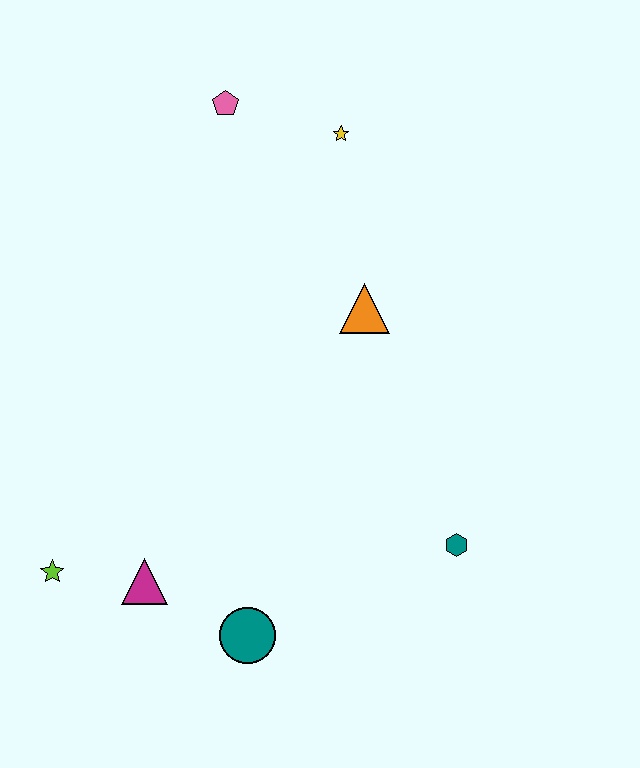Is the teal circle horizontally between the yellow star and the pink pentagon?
Yes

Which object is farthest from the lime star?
The yellow star is farthest from the lime star.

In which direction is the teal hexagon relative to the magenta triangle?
The teal hexagon is to the right of the magenta triangle.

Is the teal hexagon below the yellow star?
Yes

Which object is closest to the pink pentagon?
The yellow star is closest to the pink pentagon.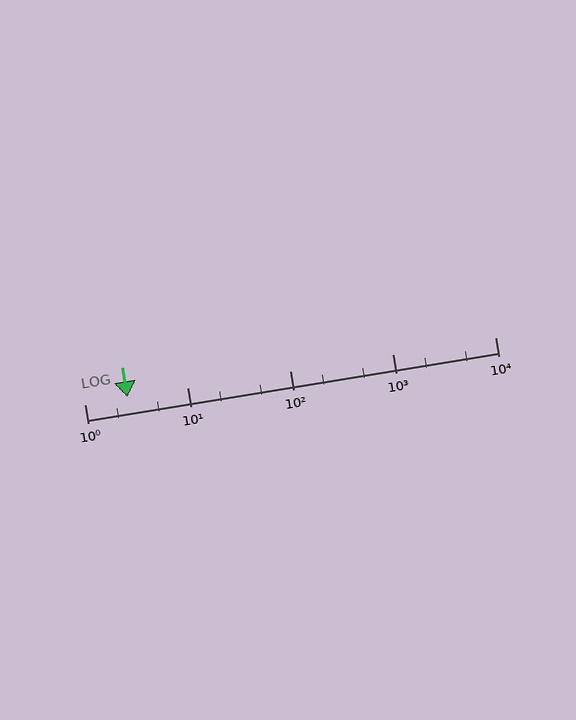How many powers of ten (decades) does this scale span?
The scale spans 4 decades, from 1 to 10000.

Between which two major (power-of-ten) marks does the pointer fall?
The pointer is between 1 and 10.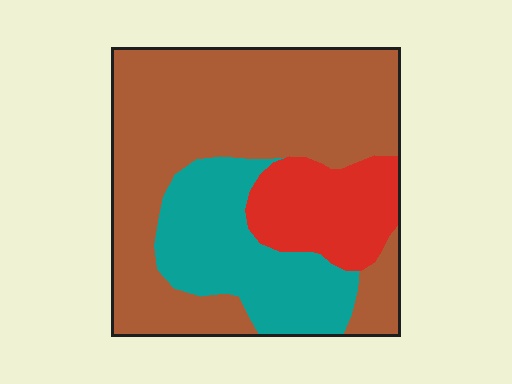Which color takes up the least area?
Red, at roughly 15%.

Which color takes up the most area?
Brown, at roughly 60%.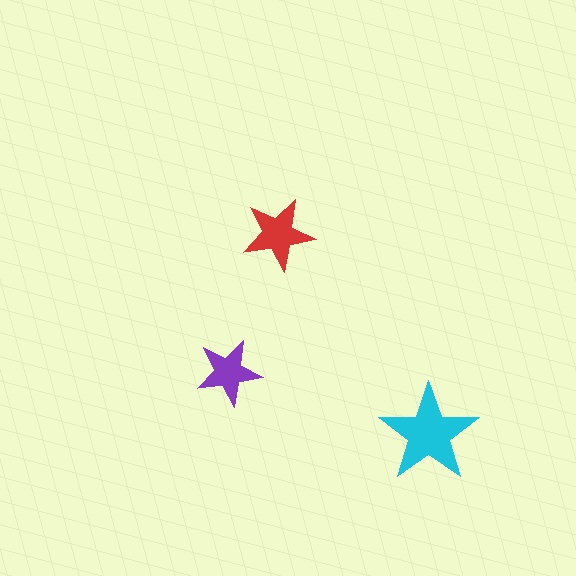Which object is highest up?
The red star is topmost.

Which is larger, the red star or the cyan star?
The cyan one.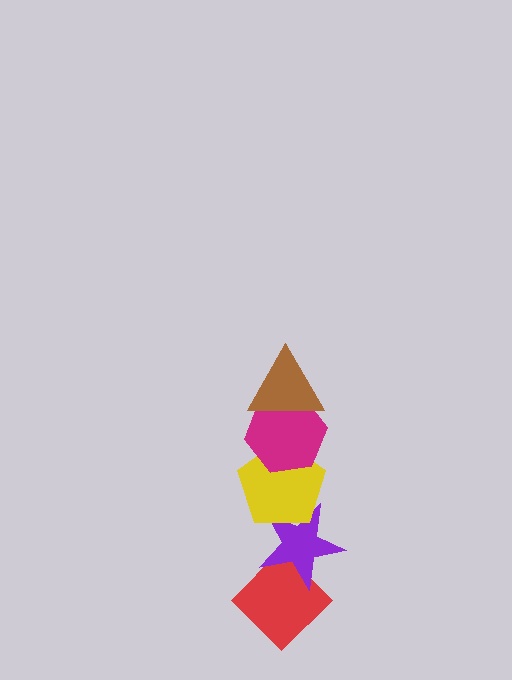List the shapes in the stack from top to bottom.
From top to bottom: the brown triangle, the magenta hexagon, the yellow pentagon, the purple star, the red diamond.